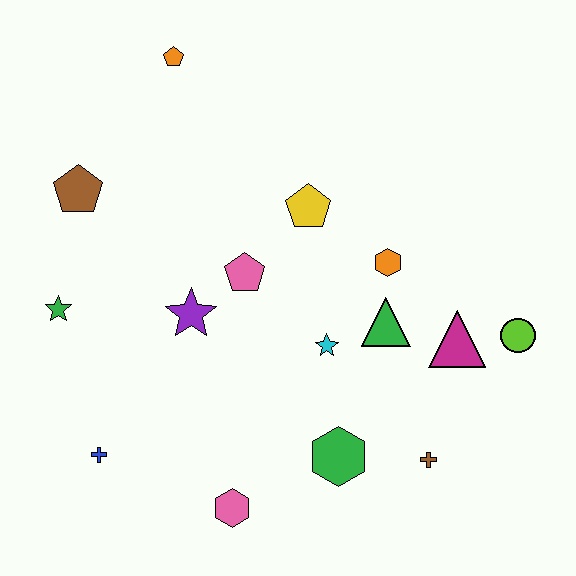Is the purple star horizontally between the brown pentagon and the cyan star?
Yes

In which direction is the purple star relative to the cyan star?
The purple star is to the left of the cyan star.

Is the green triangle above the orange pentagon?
No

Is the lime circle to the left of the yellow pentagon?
No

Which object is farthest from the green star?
The lime circle is farthest from the green star.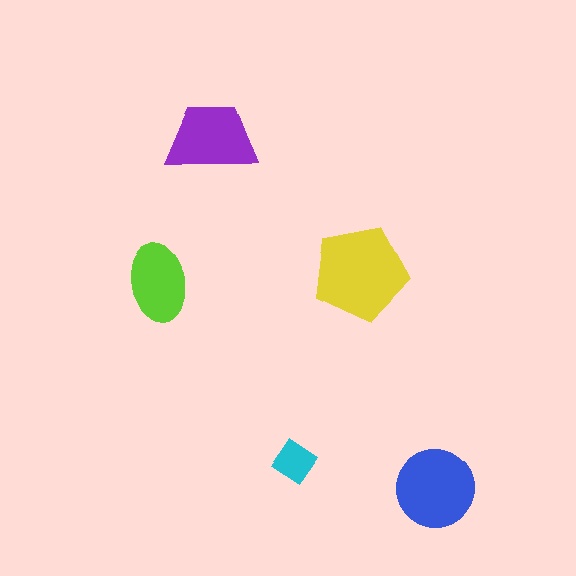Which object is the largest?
The yellow pentagon.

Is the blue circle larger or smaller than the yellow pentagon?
Smaller.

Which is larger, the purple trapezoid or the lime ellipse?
The purple trapezoid.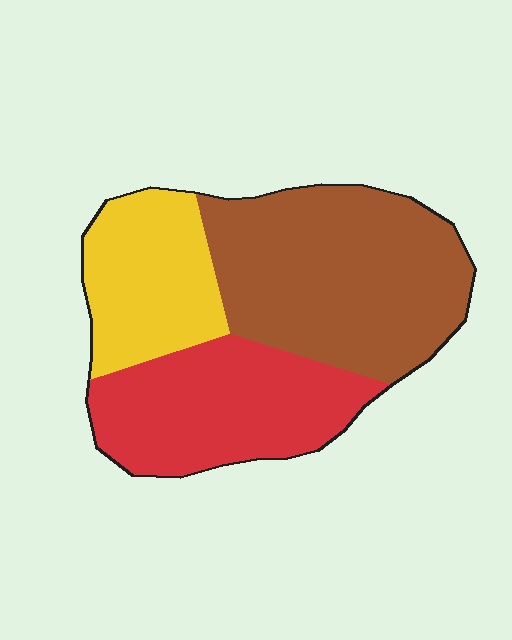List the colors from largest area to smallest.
From largest to smallest: brown, red, yellow.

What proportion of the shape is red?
Red covers around 30% of the shape.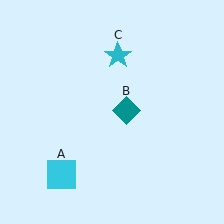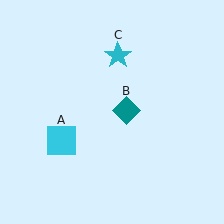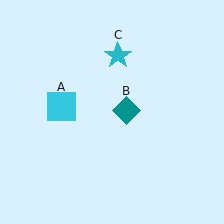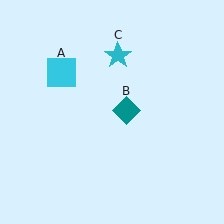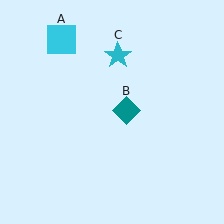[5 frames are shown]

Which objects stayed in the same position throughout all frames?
Teal diamond (object B) and cyan star (object C) remained stationary.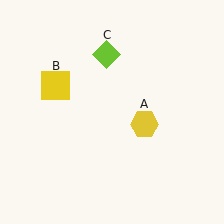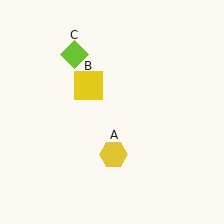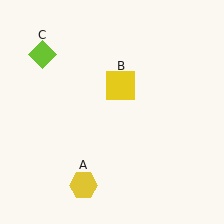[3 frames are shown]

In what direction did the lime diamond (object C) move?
The lime diamond (object C) moved left.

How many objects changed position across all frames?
3 objects changed position: yellow hexagon (object A), yellow square (object B), lime diamond (object C).